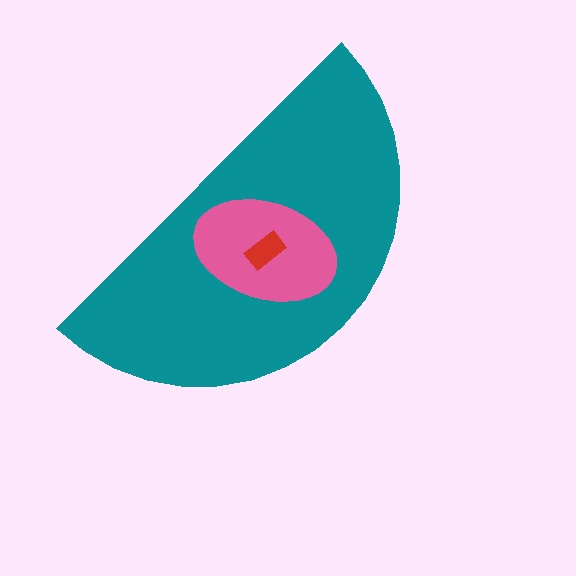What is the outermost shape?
The teal semicircle.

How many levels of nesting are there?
3.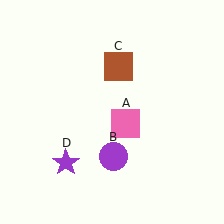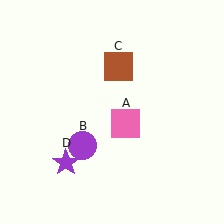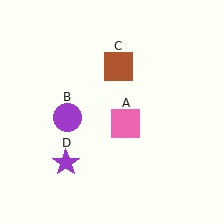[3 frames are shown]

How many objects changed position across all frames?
1 object changed position: purple circle (object B).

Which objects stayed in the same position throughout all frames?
Pink square (object A) and brown square (object C) and purple star (object D) remained stationary.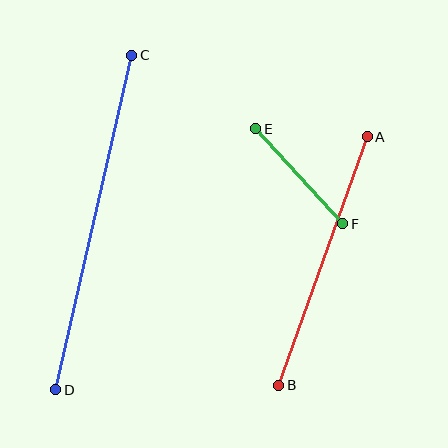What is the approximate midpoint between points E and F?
The midpoint is at approximately (299, 176) pixels.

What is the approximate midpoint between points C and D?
The midpoint is at approximately (94, 222) pixels.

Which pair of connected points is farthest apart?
Points C and D are farthest apart.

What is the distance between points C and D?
The distance is approximately 343 pixels.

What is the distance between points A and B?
The distance is approximately 264 pixels.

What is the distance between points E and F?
The distance is approximately 129 pixels.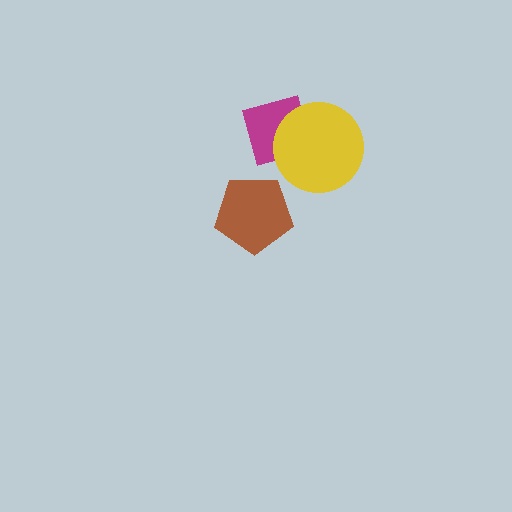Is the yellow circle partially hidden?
No, no other shape covers it.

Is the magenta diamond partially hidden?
Yes, it is partially covered by another shape.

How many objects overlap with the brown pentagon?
0 objects overlap with the brown pentagon.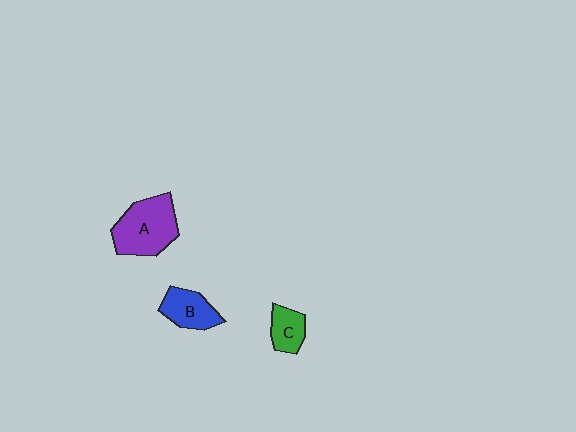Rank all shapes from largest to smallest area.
From largest to smallest: A (purple), B (blue), C (green).